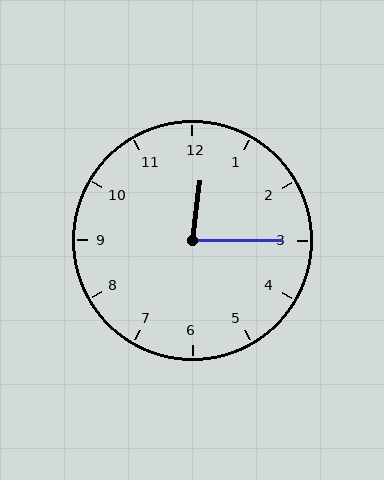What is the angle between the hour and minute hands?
Approximately 82 degrees.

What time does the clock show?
12:15.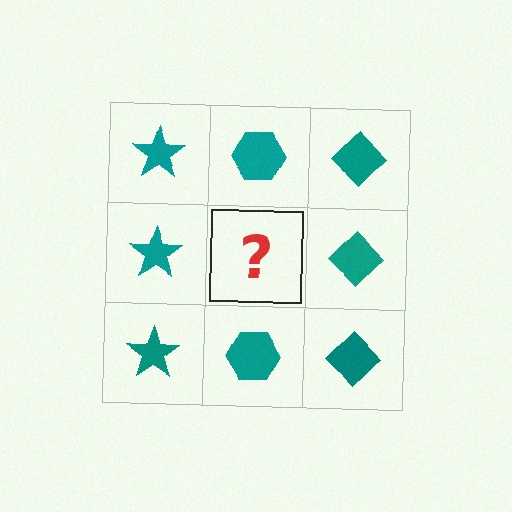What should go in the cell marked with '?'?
The missing cell should contain a teal hexagon.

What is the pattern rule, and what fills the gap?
The rule is that each column has a consistent shape. The gap should be filled with a teal hexagon.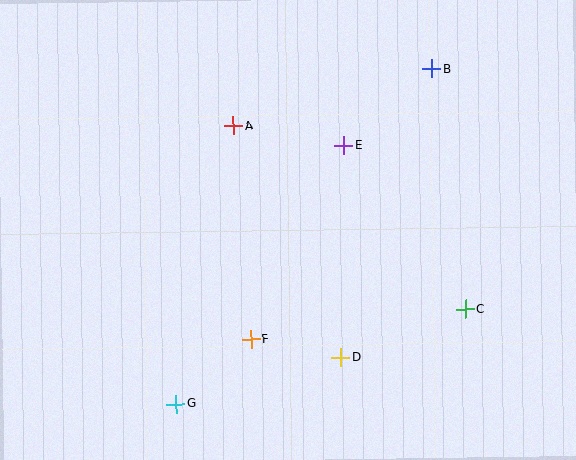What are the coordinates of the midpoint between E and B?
The midpoint between E and B is at (388, 107).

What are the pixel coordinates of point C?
Point C is at (465, 309).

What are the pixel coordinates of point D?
Point D is at (340, 357).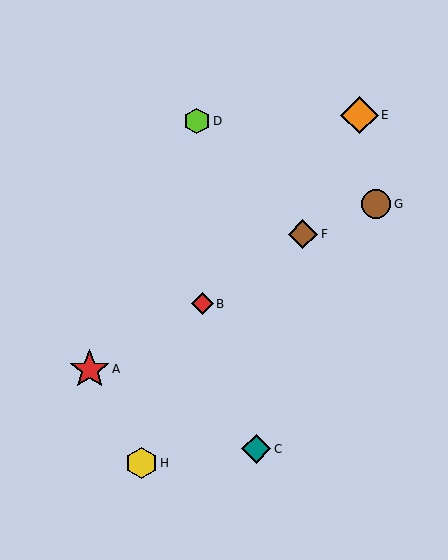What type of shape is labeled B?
Shape B is a red diamond.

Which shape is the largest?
The red star (labeled A) is the largest.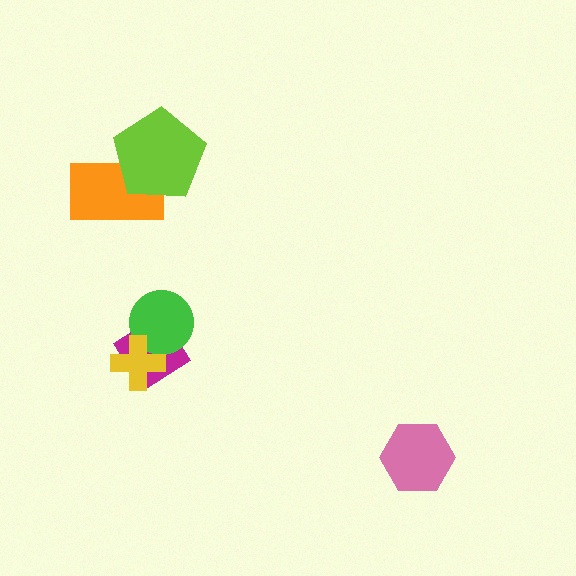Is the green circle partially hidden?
Yes, it is partially covered by another shape.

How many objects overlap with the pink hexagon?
0 objects overlap with the pink hexagon.